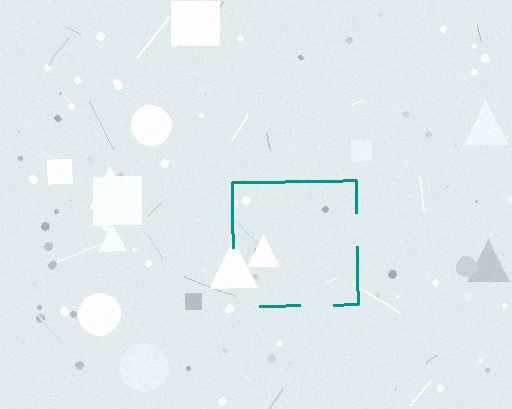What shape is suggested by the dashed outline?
The dashed outline suggests a square.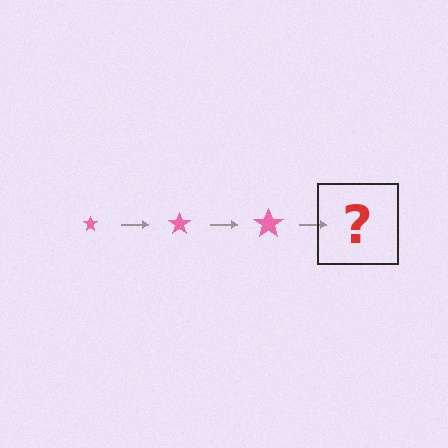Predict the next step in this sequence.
The next step is a pink star, larger than the previous one.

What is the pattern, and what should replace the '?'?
The pattern is that the star gets progressively larger each step. The '?' should be a pink star, larger than the previous one.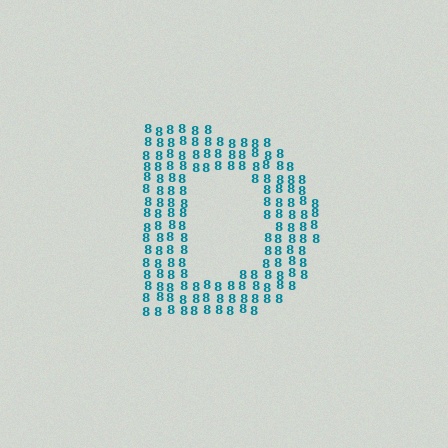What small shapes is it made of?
It is made of small digit 8's.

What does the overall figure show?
The overall figure shows the letter D.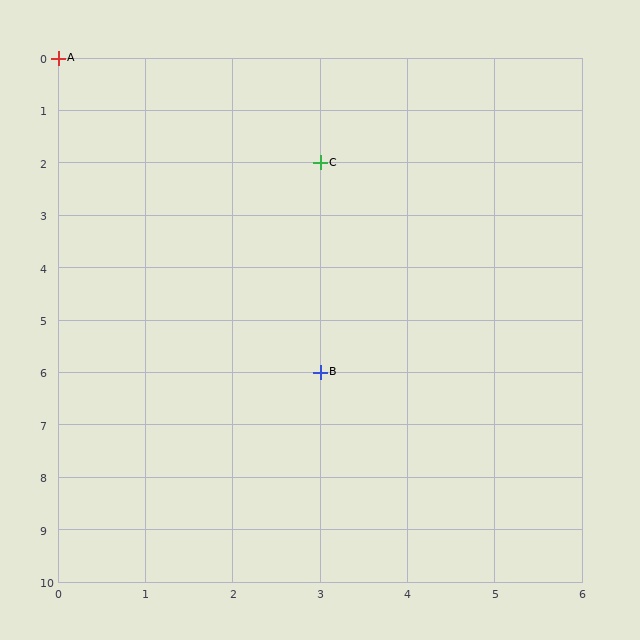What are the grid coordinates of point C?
Point C is at grid coordinates (3, 2).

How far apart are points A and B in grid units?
Points A and B are 3 columns and 6 rows apart (about 6.7 grid units diagonally).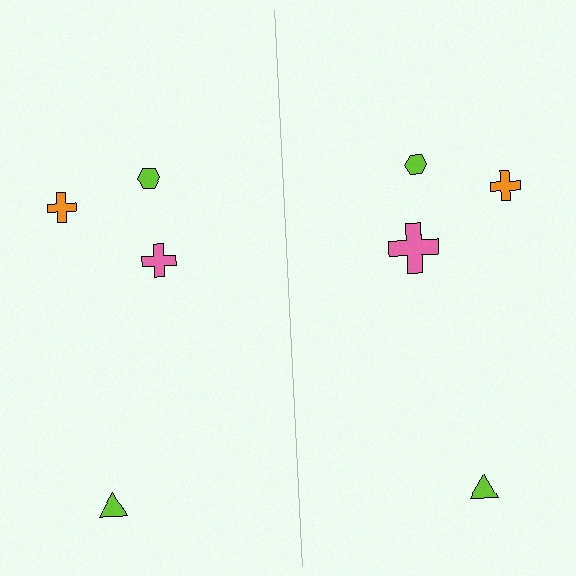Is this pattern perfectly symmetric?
No, the pattern is not perfectly symmetric. The pink cross on the right side has a different size than its mirror counterpart.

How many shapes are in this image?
There are 8 shapes in this image.